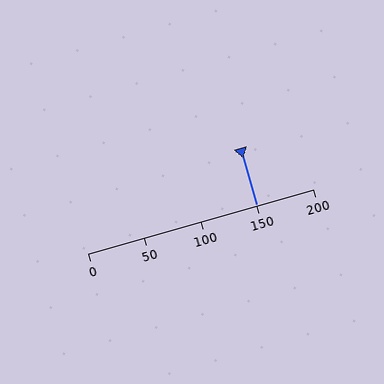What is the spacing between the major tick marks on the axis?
The major ticks are spaced 50 apart.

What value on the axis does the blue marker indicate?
The marker indicates approximately 150.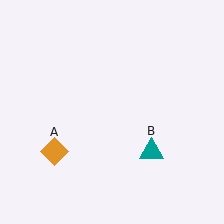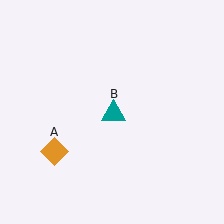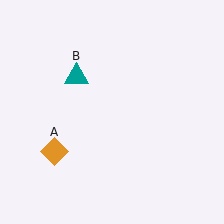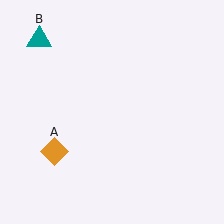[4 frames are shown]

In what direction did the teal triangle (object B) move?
The teal triangle (object B) moved up and to the left.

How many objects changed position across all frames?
1 object changed position: teal triangle (object B).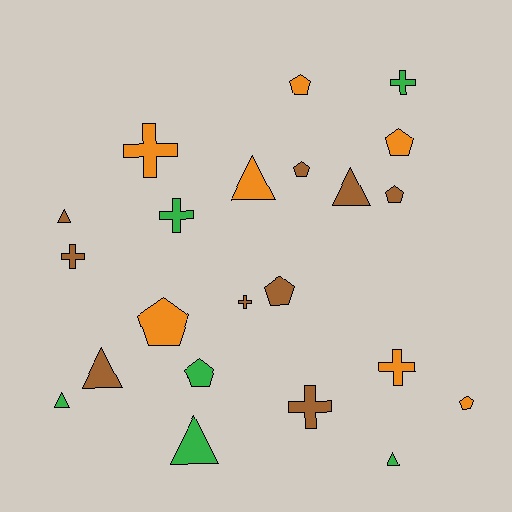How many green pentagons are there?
There is 1 green pentagon.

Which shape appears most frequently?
Pentagon, with 8 objects.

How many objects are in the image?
There are 22 objects.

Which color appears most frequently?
Brown, with 9 objects.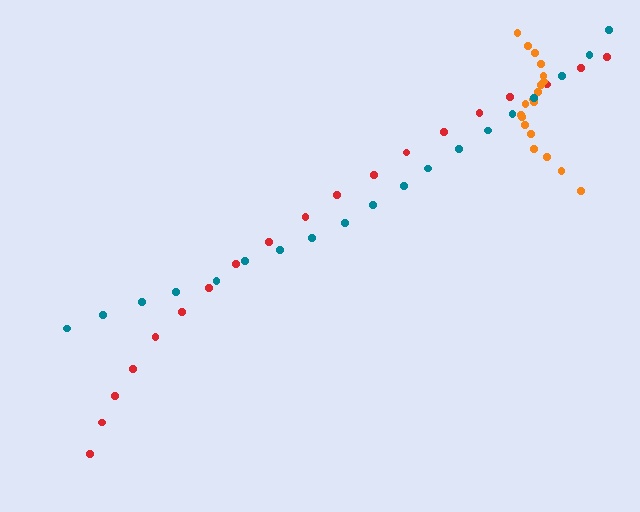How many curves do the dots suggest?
There are 3 distinct paths.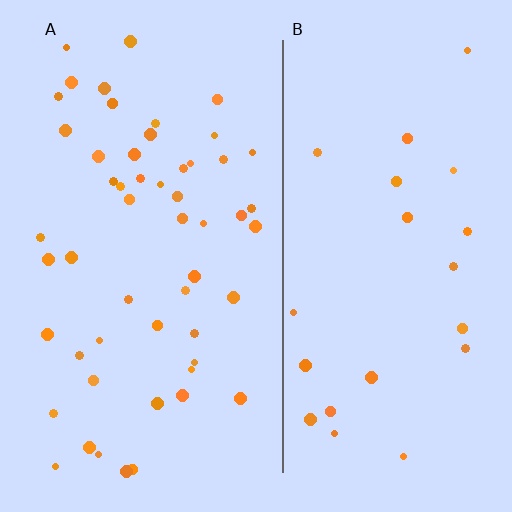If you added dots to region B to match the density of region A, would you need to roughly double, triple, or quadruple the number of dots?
Approximately double.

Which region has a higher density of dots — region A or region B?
A (the left).